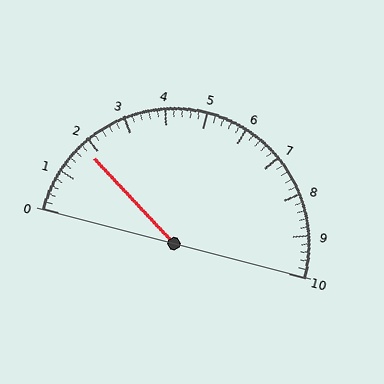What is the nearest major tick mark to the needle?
The nearest major tick mark is 2.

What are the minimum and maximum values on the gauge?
The gauge ranges from 0 to 10.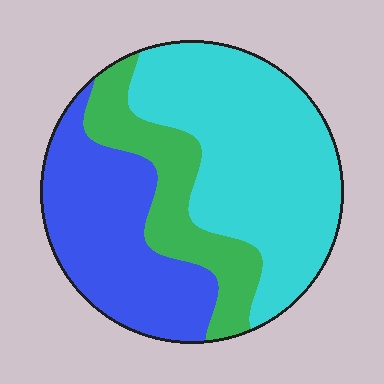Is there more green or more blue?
Blue.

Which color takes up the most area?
Cyan, at roughly 45%.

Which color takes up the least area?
Green, at roughly 20%.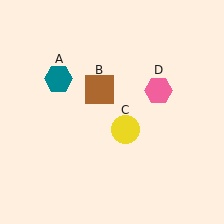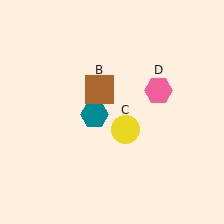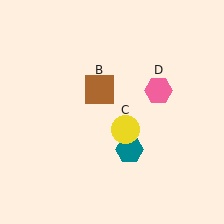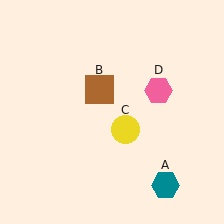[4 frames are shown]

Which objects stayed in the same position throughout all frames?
Brown square (object B) and yellow circle (object C) and pink hexagon (object D) remained stationary.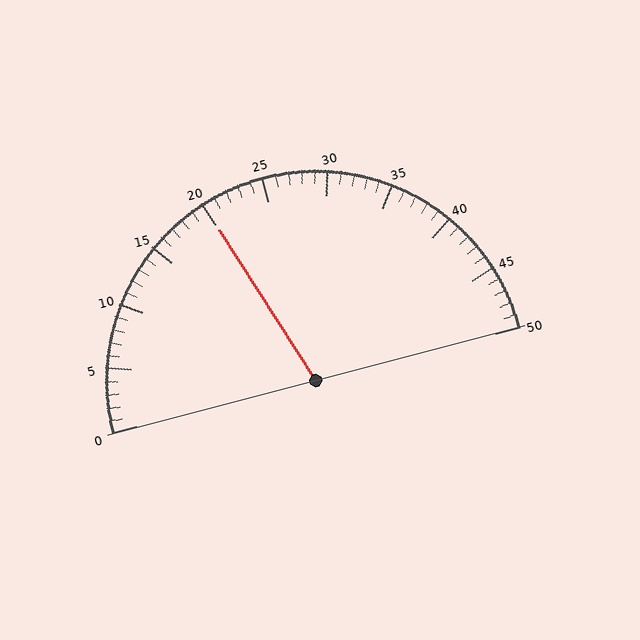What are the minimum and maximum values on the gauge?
The gauge ranges from 0 to 50.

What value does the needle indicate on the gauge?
The needle indicates approximately 20.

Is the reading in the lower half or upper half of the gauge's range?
The reading is in the lower half of the range (0 to 50).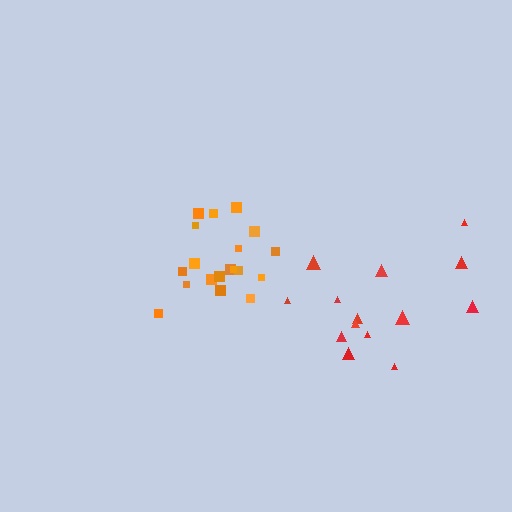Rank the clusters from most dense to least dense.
orange, red.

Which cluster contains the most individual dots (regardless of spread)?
Orange (19).